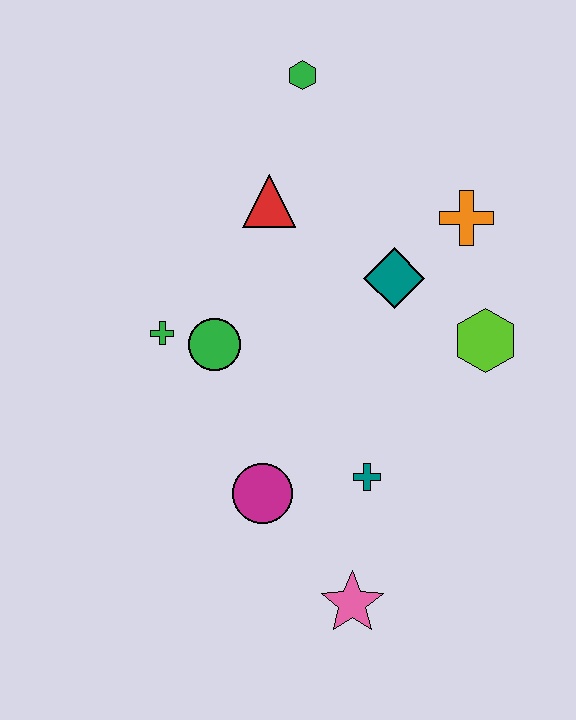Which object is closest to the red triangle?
The green hexagon is closest to the red triangle.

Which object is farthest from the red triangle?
The pink star is farthest from the red triangle.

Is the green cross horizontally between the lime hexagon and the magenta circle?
No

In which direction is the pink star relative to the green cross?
The pink star is below the green cross.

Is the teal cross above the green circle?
No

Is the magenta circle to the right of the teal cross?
No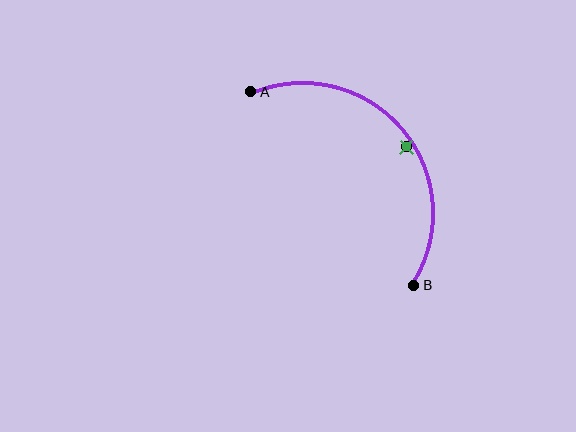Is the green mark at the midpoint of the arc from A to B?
No — the green mark does not lie on the arc at all. It sits slightly inside the curve.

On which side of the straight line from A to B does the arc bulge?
The arc bulges above and to the right of the straight line connecting A and B.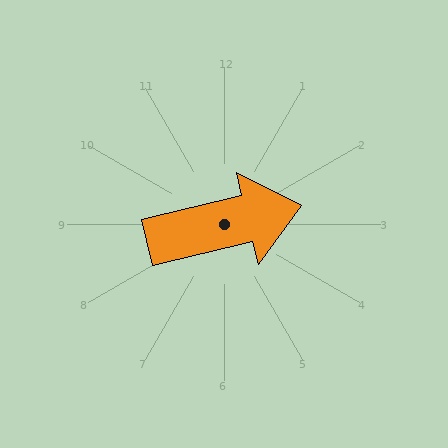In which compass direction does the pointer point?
East.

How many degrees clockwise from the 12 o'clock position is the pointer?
Approximately 77 degrees.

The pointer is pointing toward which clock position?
Roughly 3 o'clock.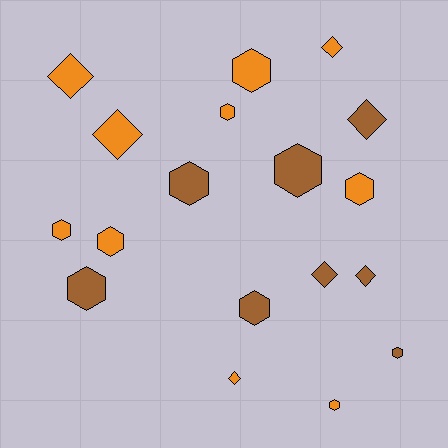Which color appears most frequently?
Orange, with 10 objects.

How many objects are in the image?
There are 18 objects.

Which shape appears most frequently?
Hexagon, with 11 objects.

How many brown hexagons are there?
There are 5 brown hexagons.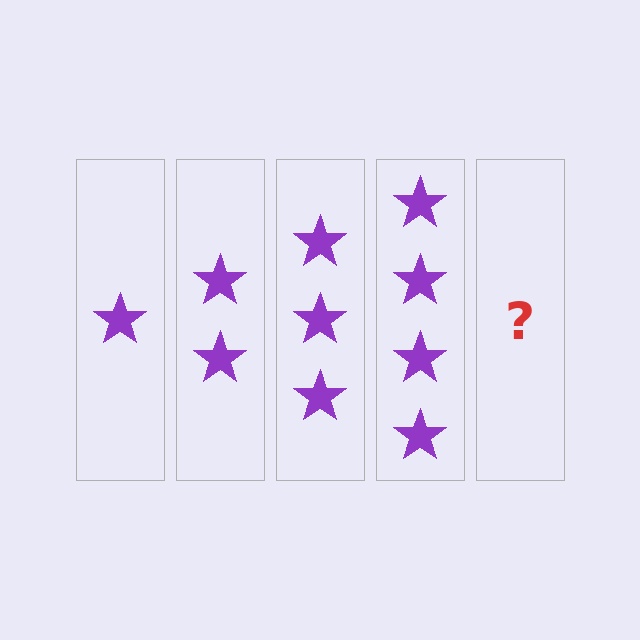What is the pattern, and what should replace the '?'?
The pattern is that each step adds one more star. The '?' should be 5 stars.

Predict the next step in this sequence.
The next step is 5 stars.